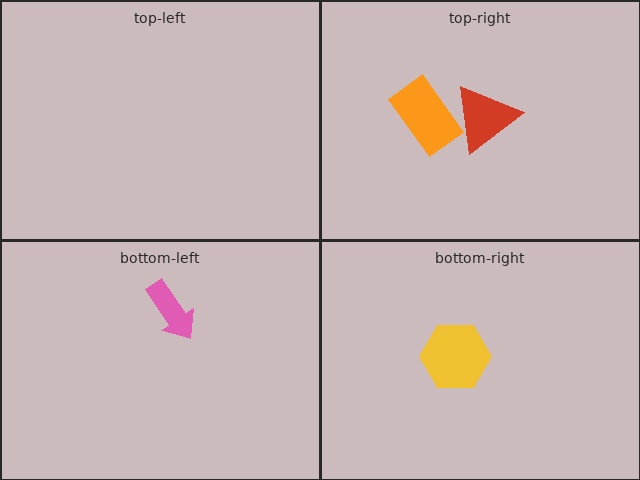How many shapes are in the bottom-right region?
1.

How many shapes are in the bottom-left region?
1.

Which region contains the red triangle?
The top-right region.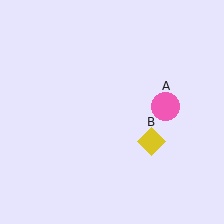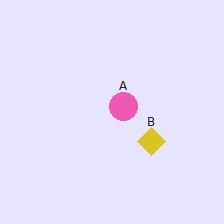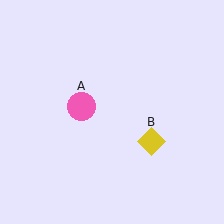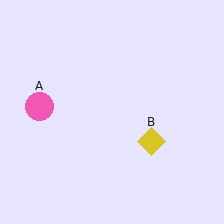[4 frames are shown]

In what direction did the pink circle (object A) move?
The pink circle (object A) moved left.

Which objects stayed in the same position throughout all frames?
Yellow diamond (object B) remained stationary.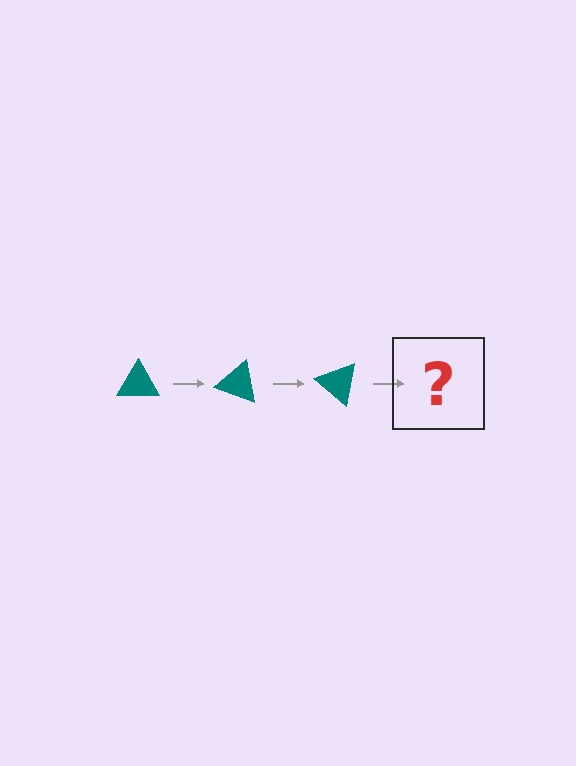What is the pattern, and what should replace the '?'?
The pattern is that the triangle rotates 20 degrees each step. The '?' should be a teal triangle rotated 60 degrees.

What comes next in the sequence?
The next element should be a teal triangle rotated 60 degrees.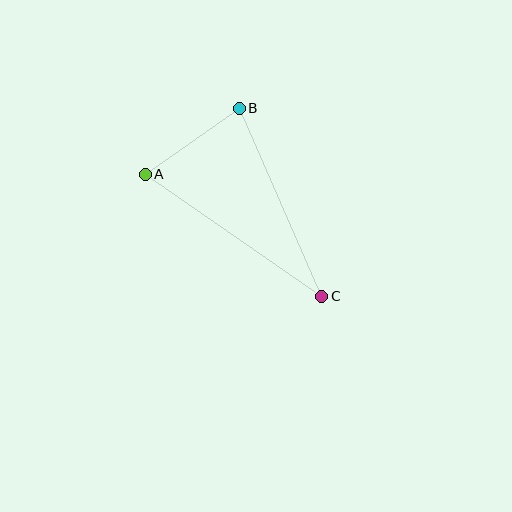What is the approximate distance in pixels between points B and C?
The distance between B and C is approximately 205 pixels.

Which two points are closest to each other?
Points A and B are closest to each other.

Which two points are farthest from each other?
Points A and C are farthest from each other.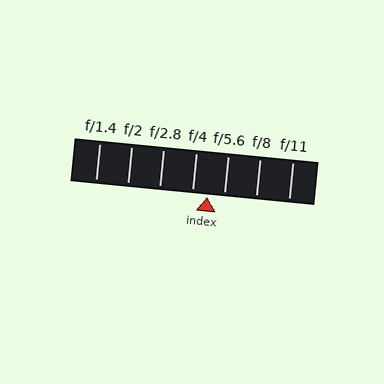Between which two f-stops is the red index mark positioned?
The index mark is between f/4 and f/5.6.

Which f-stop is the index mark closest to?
The index mark is closest to f/4.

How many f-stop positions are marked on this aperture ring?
There are 7 f-stop positions marked.